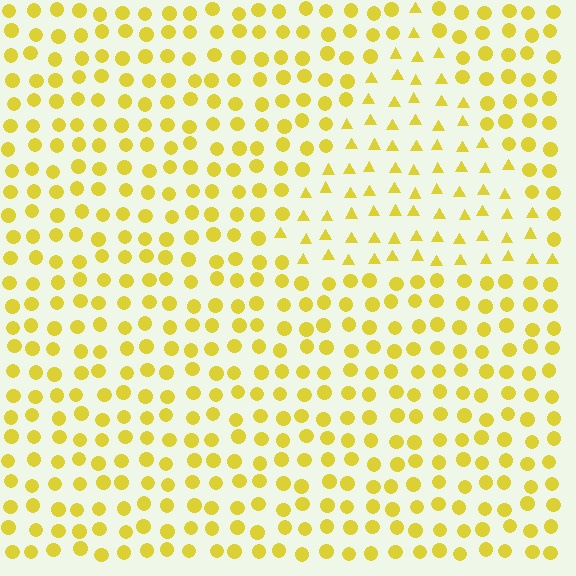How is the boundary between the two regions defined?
The boundary is defined by a change in element shape: triangles inside vs. circles outside. All elements share the same color and spacing.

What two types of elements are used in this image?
The image uses triangles inside the triangle region and circles outside it.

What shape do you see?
I see a triangle.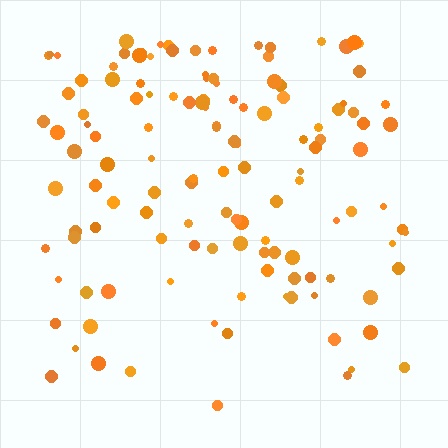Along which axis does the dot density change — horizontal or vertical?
Vertical.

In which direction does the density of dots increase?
From bottom to top, with the top side densest.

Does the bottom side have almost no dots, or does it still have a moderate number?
Still a moderate number, just noticeably fewer than the top.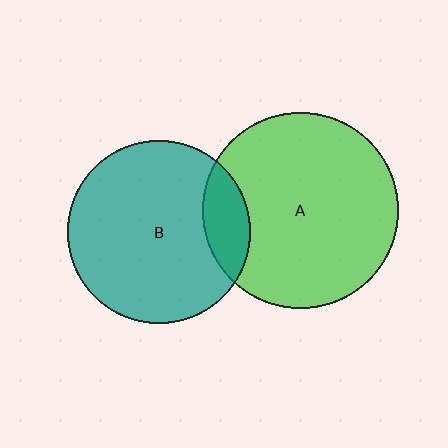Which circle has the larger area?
Circle A (green).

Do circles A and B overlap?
Yes.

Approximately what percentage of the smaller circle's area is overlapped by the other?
Approximately 15%.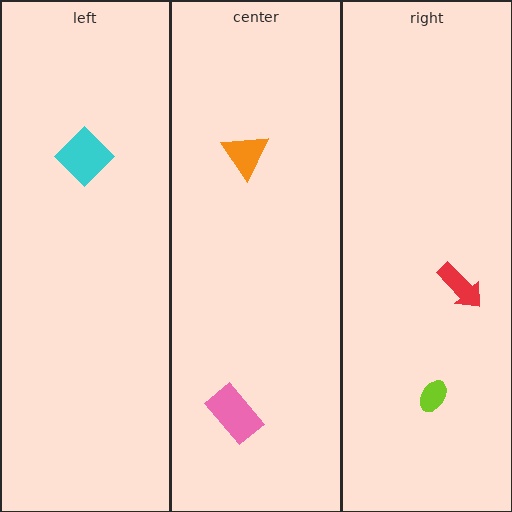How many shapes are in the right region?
2.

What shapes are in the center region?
The pink rectangle, the orange triangle.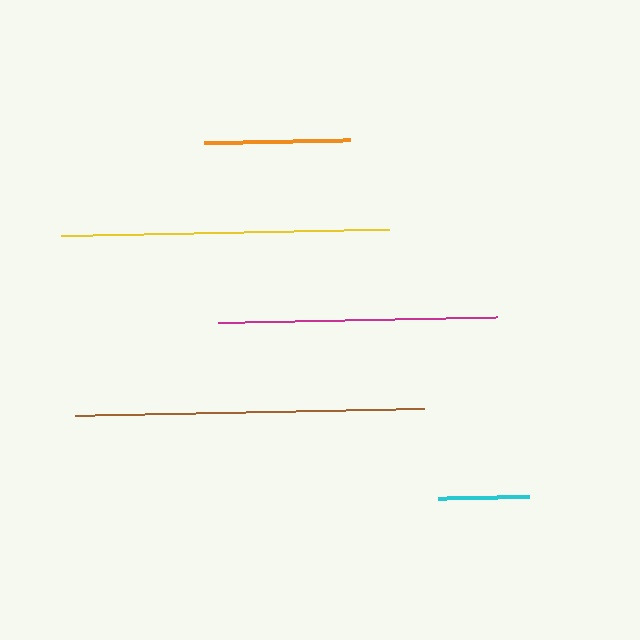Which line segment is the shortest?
The cyan line is the shortest at approximately 91 pixels.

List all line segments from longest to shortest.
From longest to shortest: brown, yellow, magenta, orange, cyan.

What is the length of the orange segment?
The orange segment is approximately 146 pixels long.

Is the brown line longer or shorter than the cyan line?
The brown line is longer than the cyan line.